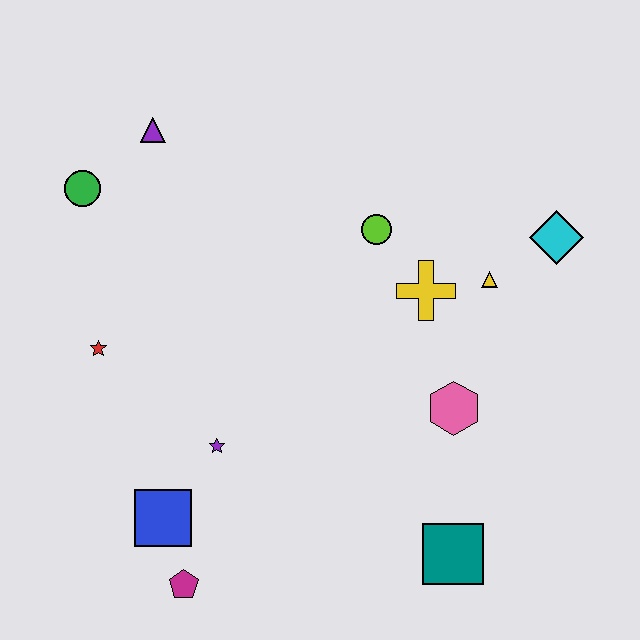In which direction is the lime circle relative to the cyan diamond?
The lime circle is to the left of the cyan diamond.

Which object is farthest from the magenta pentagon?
The cyan diamond is farthest from the magenta pentagon.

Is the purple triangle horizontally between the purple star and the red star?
Yes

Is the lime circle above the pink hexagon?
Yes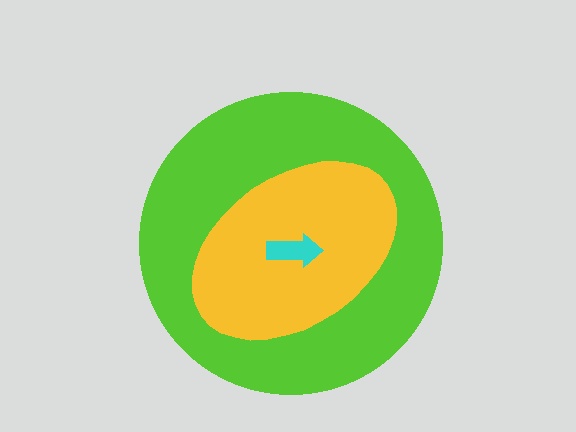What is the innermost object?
The cyan arrow.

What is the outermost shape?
The lime circle.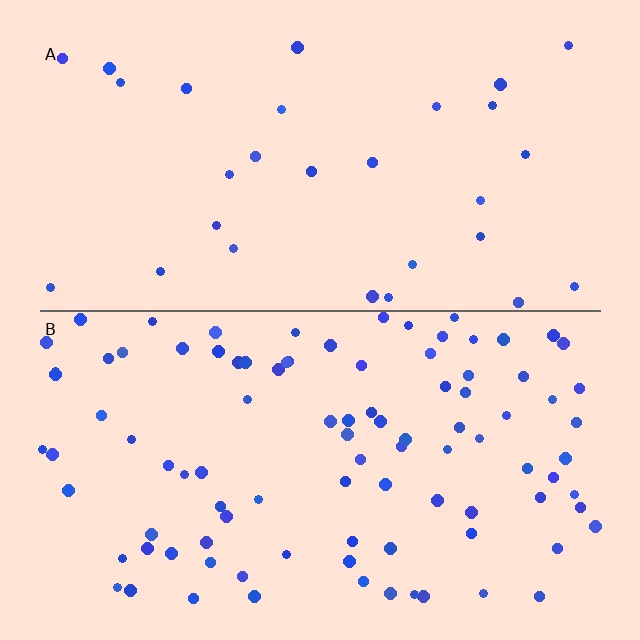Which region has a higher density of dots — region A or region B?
B (the bottom).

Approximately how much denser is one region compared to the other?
Approximately 3.3× — region B over region A.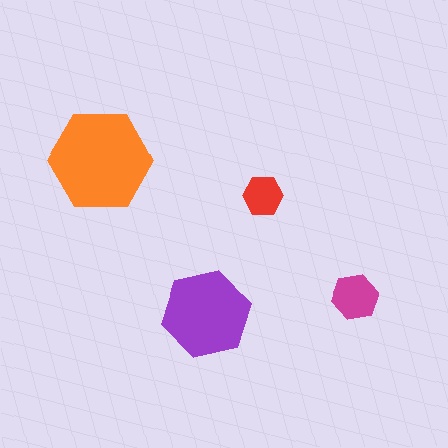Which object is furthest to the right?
The magenta hexagon is rightmost.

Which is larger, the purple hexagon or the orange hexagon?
The orange one.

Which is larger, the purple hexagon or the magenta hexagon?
The purple one.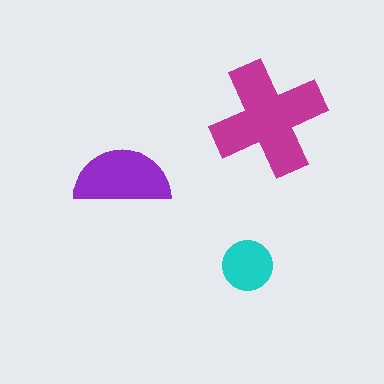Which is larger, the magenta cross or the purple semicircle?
The magenta cross.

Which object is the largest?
The magenta cross.